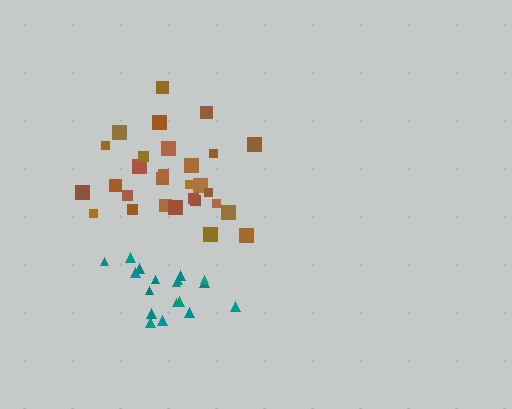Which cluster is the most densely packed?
Teal.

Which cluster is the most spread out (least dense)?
Brown.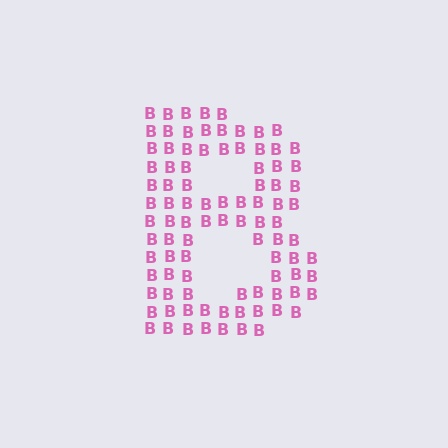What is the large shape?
The large shape is the letter B.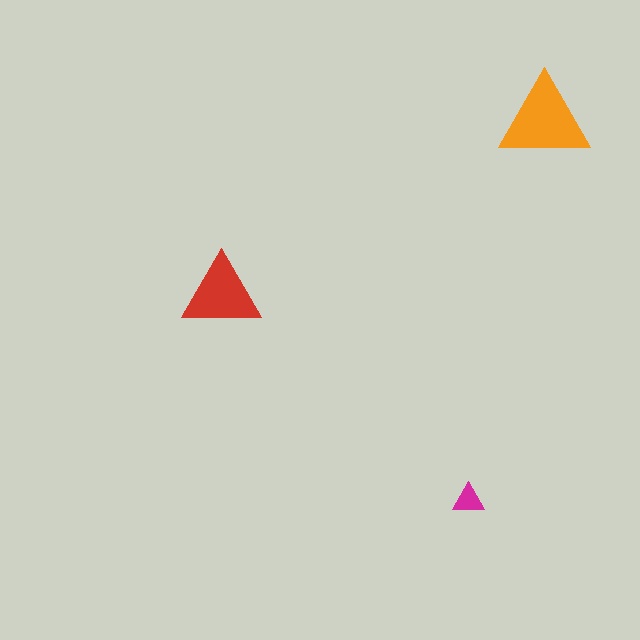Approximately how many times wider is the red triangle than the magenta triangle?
About 2.5 times wider.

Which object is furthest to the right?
The orange triangle is rightmost.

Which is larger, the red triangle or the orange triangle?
The orange one.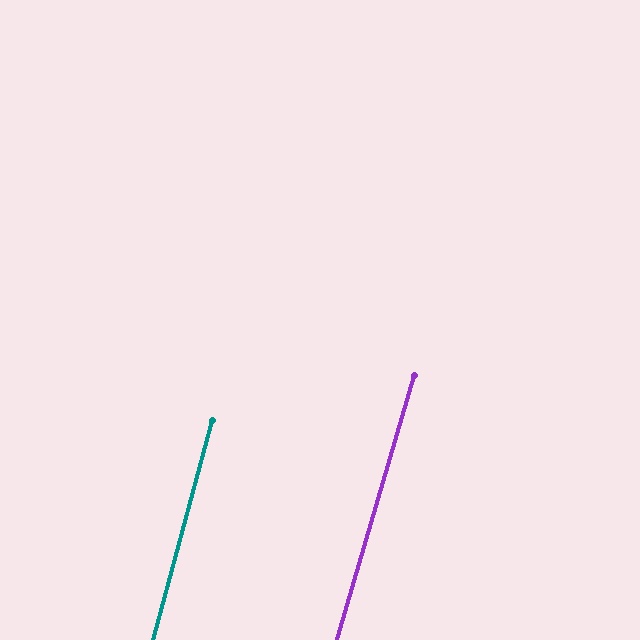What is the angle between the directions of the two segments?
Approximately 1 degree.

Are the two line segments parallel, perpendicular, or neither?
Parallel — their directions differ by only 1.2°.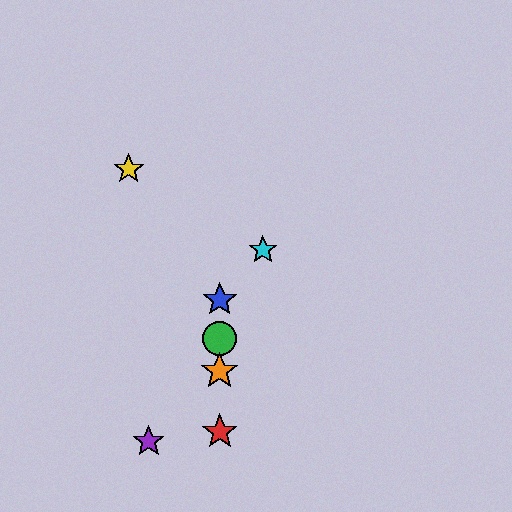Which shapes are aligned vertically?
The red star, the blue star, the green circle, the orange star are aligned vertically.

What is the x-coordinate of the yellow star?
The yellow star is at x≈129.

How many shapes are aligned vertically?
4 shapes (the red star, the blue star, the green circle, the orange star) are aligned vertically.